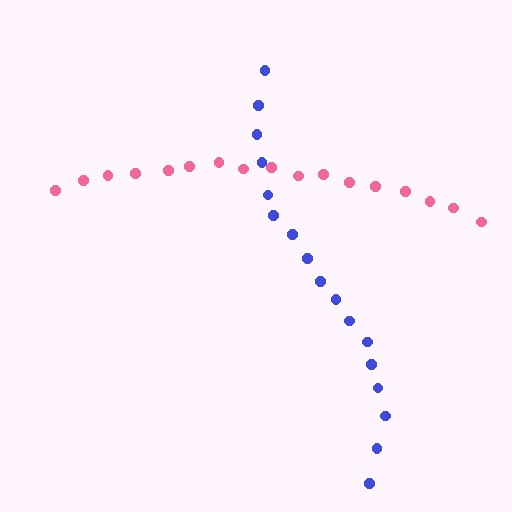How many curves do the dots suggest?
There are 2 distinct paths.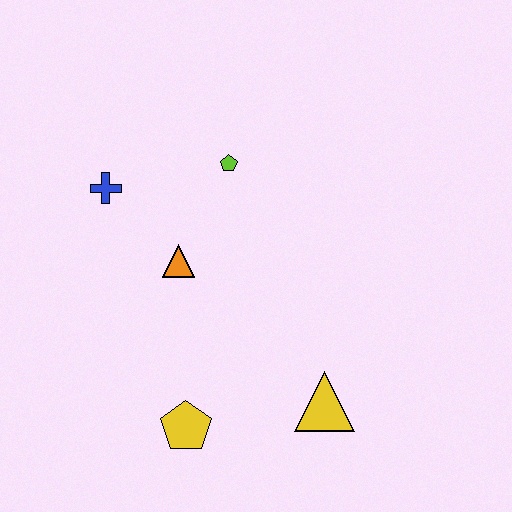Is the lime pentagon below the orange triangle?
No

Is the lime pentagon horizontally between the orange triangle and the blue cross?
No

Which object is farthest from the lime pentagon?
The yellow pentagon is farthest from the lime pentagon.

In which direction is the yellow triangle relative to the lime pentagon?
The yellow triangle is below the lime pentagon.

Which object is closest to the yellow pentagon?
The yellow triangle is closest to the yellow pentagon.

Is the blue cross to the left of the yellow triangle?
Yes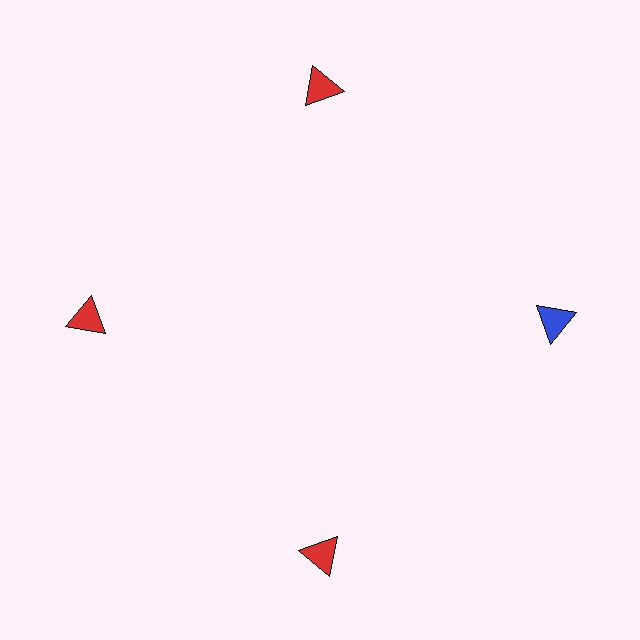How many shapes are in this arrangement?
There are 4 shapes arranged in a ring pattern.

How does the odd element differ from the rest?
It has a different color: blue instead of red.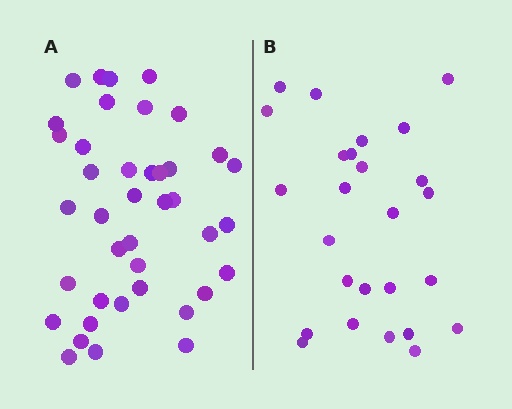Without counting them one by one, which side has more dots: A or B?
Region A (the left region) has more dots.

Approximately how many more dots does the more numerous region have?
Region A has approximately 15 more dots than region B.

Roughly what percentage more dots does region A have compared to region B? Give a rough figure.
About 55% more.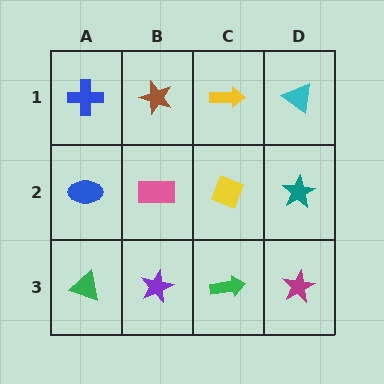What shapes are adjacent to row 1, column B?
A pink rectangle (row 2, column B), a blue cross (row 1, column A), a yellow arrow (row 1, column C).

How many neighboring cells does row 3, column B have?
3.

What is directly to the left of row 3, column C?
A purple star.